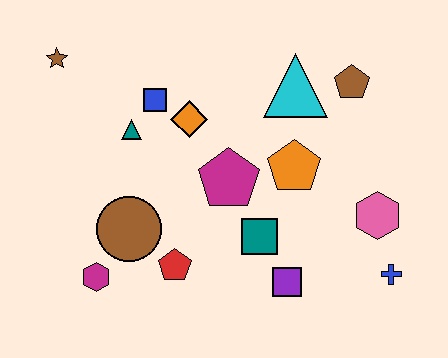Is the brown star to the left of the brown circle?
Yes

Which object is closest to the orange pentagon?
The magenta pentagon is closest to the orange pentagon.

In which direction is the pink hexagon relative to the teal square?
The pink hexagon is to the right of the teal square.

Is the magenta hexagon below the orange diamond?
Yes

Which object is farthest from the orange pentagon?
The brown star is farthest from the orange pentagon.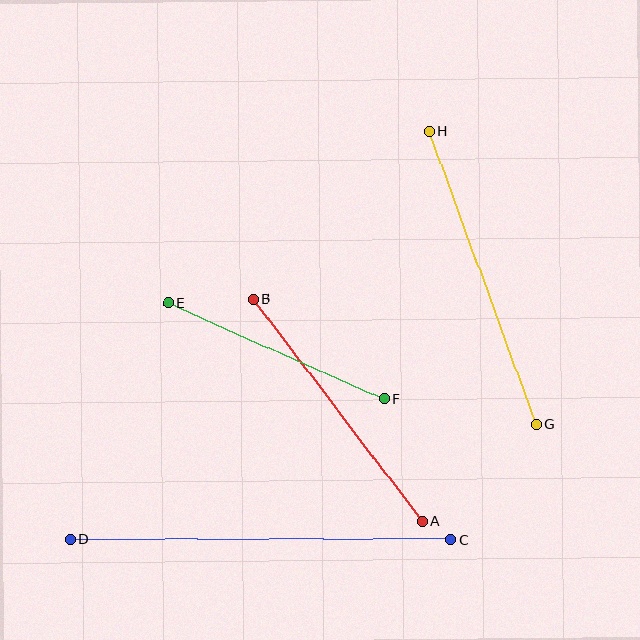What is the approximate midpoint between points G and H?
The midpoint is at approximately (483, 278) pixels.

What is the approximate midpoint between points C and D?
The midpoint is at approximately (260, 540) pixels.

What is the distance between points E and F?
The distance is approximately 236 pixels.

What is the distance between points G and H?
The distance is approximately 312 pixels.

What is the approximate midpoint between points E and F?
The midpoint is at approximately (276, 351) pixels.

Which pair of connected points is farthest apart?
Points C and D are farthest apart.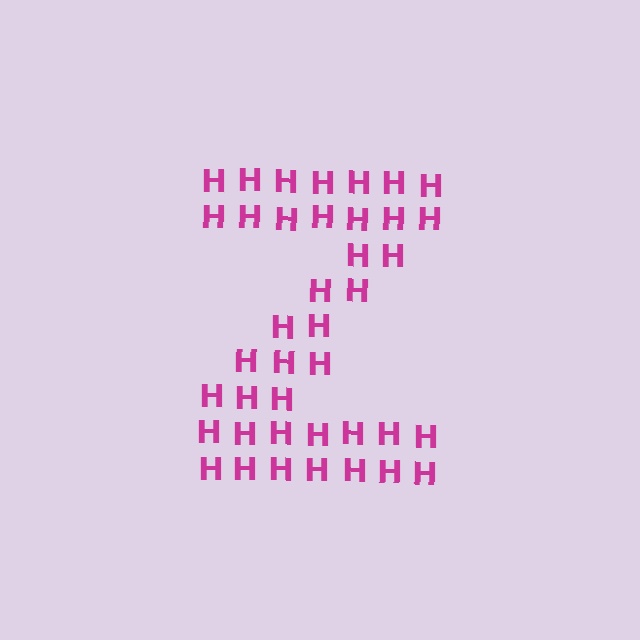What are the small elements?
The small elements are letter H's.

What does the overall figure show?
The overall figure shows the letter Z.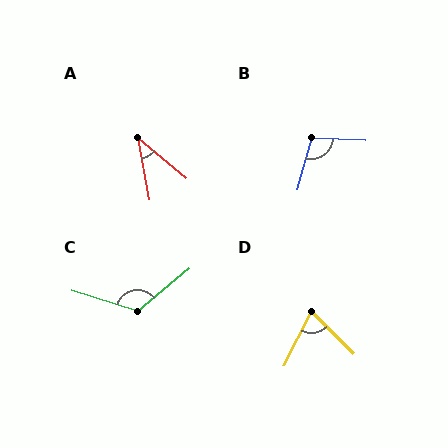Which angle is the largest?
C, at approximately 123 degrees.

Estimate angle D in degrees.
Approximately 72 degrees.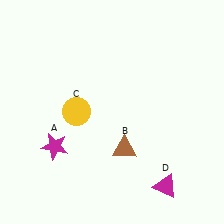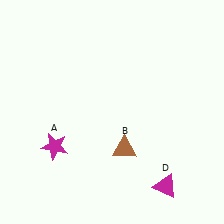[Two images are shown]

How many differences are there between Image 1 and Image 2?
There is 1 difference between the two images.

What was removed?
The yellow circle (C) was removed in Image 2.